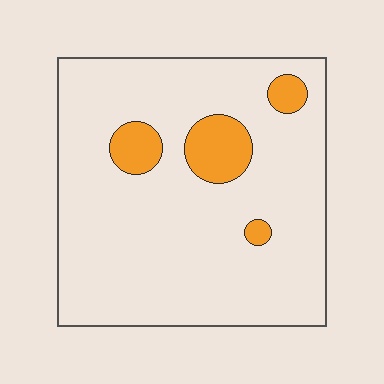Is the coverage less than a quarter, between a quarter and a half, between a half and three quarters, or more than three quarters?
Less than a quarter.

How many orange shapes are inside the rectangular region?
4.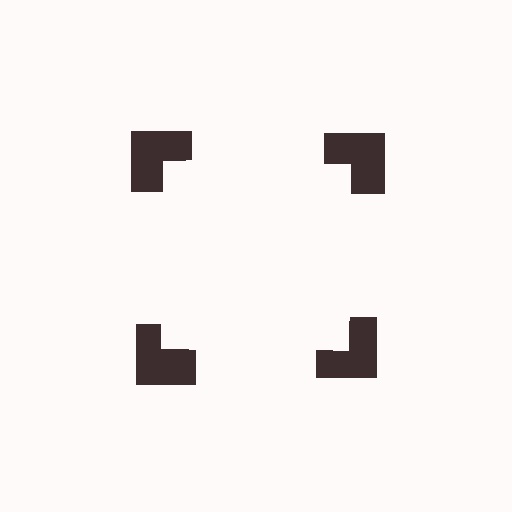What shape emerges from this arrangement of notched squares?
An illusory square — its edges are inferred from the aligned wedge cuts in the notched squares, not physically drawn.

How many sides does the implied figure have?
4 sides.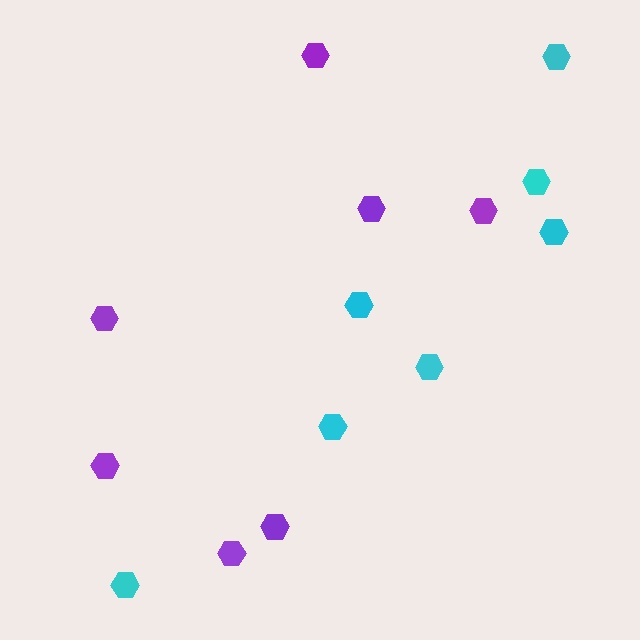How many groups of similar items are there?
There are 2 groups: one group of purple hexagons (7) and one group of cyan hexagons (7).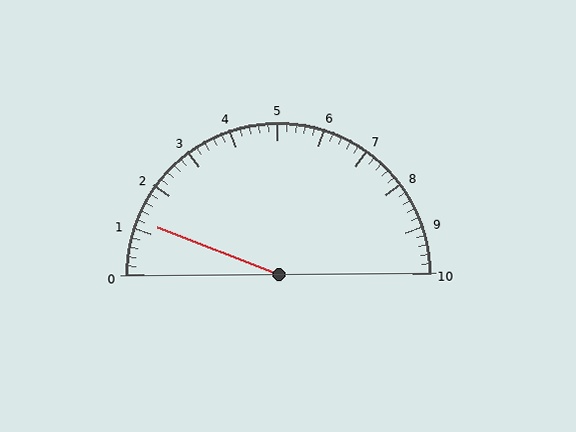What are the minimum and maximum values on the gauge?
The gauge ranges from 0 to 10.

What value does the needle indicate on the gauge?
The needle indicates approximately 1.2.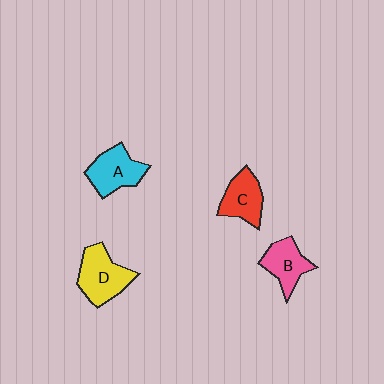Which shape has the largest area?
Shape D (yellow).